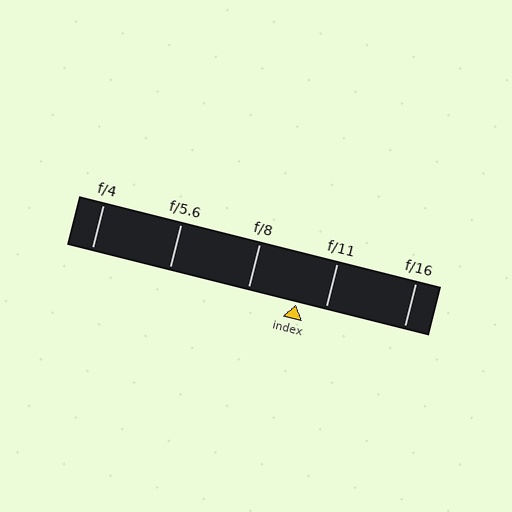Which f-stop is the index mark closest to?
The index mark is closest to f/11.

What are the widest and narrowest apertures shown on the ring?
The widest aperture shown is f/4 and the narrowest is f/16.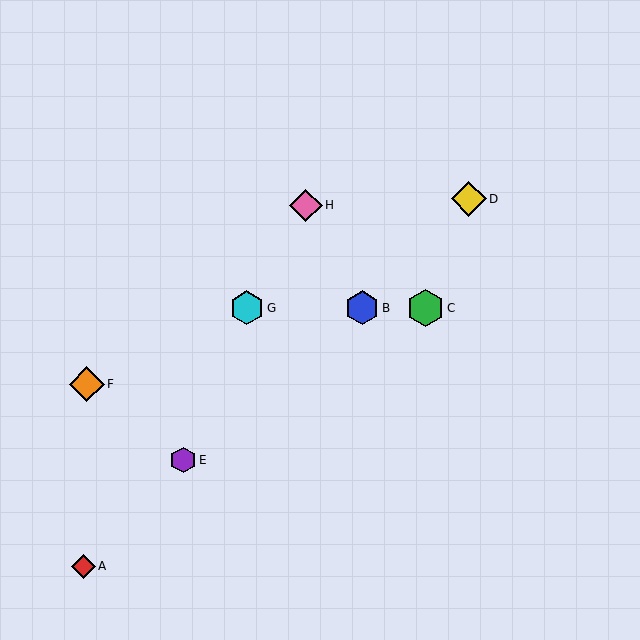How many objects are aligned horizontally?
3 objects (B, C, G) are aligned horizontally.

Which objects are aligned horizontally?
Objects B, C, G are aligned horizontally.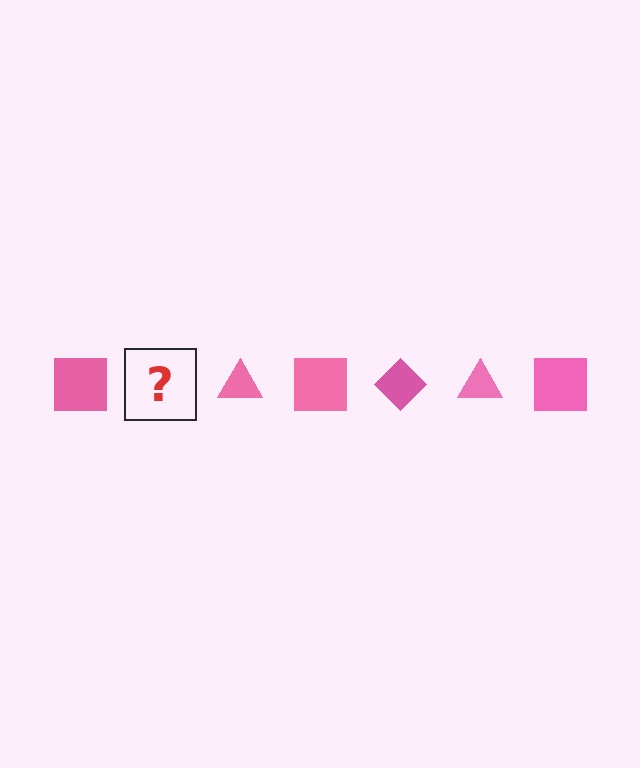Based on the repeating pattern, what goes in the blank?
The blank should be a pink diamond.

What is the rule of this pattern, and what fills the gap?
The rule is that the pattern cycles through square, diamond, triangle shapes in pink. The gap should be filled with a pink diamond.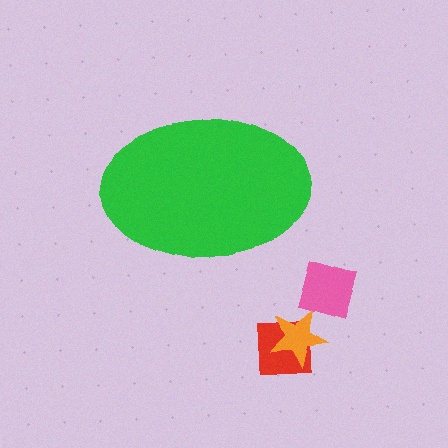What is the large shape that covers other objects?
A green ellipse.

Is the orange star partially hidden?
No, the orange star is fully visible.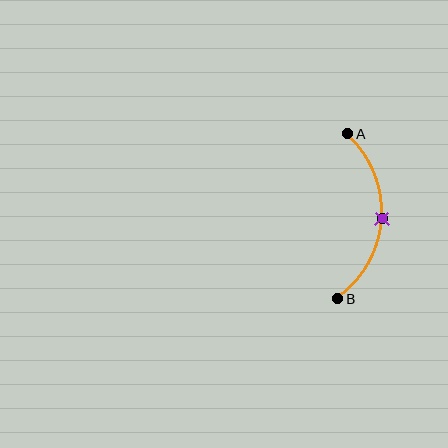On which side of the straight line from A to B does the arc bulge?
The arc bulges to the right of the straight line connecting A and B.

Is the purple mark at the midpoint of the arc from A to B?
Yes. The purple mark lies on the arc at equal arc-length from both A and B — it is the arc midpoint.